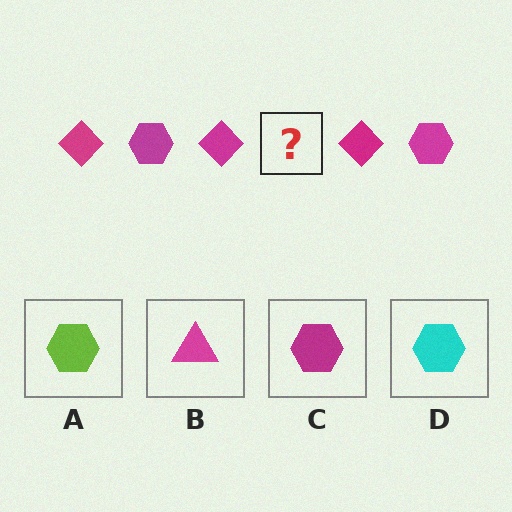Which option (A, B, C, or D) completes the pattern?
C.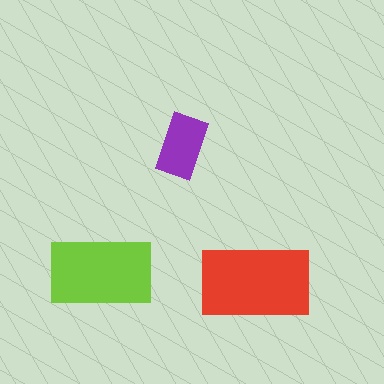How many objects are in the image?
There are 3 objects in the image.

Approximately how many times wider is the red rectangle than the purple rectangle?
About 2 times wider.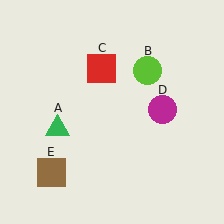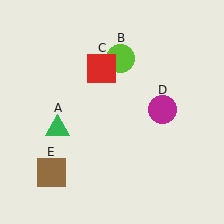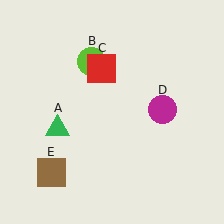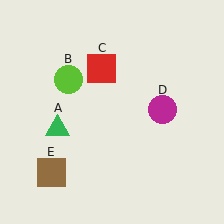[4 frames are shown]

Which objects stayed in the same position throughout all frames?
Green triangle (object A) and red square (object C) and magenta circle (object D) and brown square (object E) remained stationary.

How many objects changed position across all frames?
1 object changed position: lime circle (object B).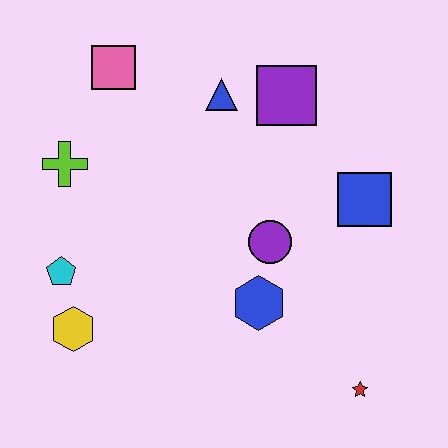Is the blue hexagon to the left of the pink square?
No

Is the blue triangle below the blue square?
No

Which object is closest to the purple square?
The blue triangle is closest to the purple square.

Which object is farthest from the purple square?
The yellow hexagon is farthest from the purple square.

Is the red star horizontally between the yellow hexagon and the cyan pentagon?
No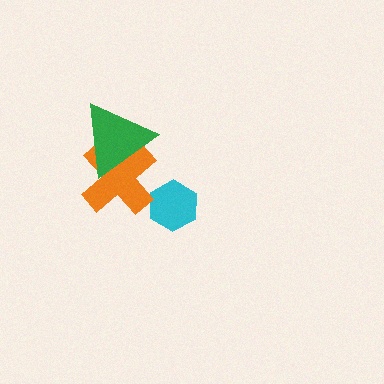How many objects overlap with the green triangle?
1 object overlaps with the green triangle.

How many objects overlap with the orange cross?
1 object overlaps with the orange cross.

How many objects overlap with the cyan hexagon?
0 objects overlap with the cyan hexagon.